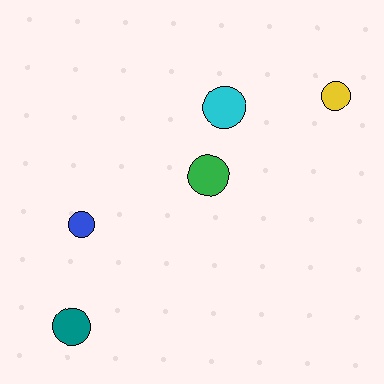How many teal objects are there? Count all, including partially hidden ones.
There is 1 teal object.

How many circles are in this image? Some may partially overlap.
There are 5 circles.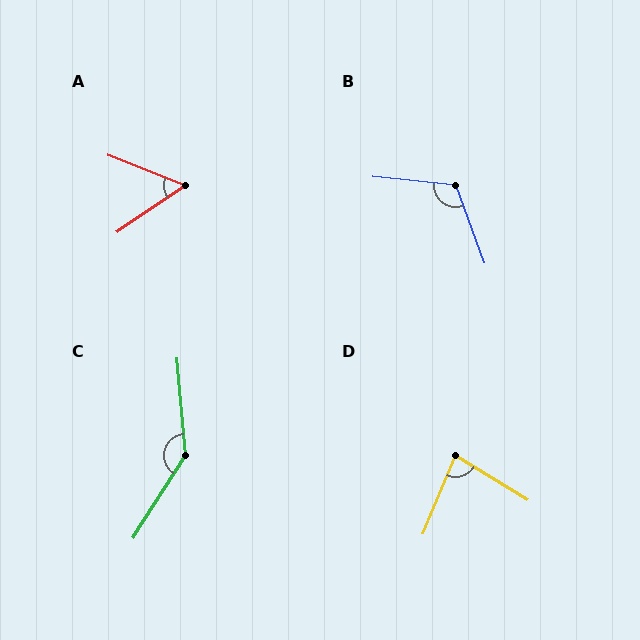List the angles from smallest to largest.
A (56°), D (81°), B (116°), C (143°).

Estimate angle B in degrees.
Approximately 116 degrees.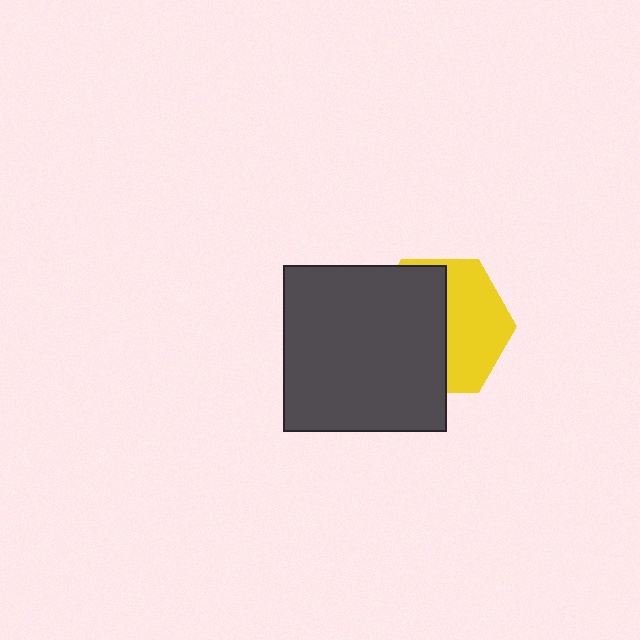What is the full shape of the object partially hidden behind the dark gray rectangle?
The partially hidden object is a yellow hexagon.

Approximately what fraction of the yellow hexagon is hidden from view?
Roughly 55% of the yellow hexagon is hidden behind the dark gray rectangle.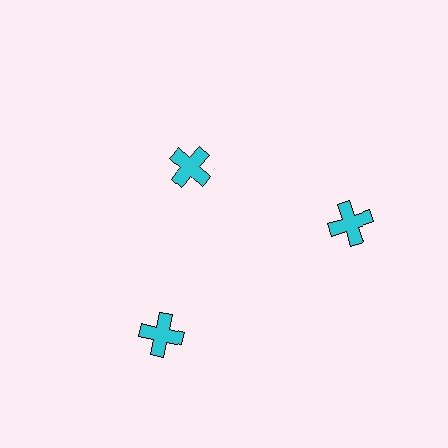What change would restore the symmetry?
The symmetry would be restored by moving it outward, back onto the ring so that all 3 crosses sit at equal angles and equal distance from the center.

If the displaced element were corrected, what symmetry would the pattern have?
It would have 3-fold rotational symmetry — the pattern would map onto itself every 120 degrees.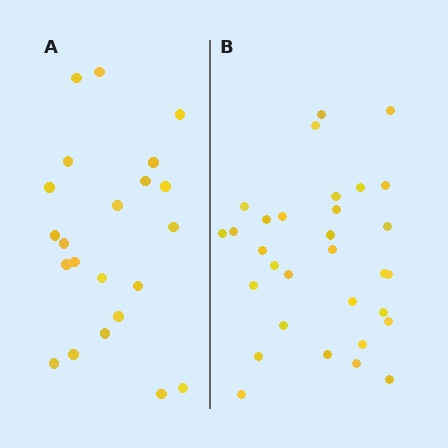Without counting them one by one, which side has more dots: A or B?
Region B (the right region) has more dots.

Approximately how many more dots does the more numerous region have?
Region B has roughly 8 or so more dots than region A.